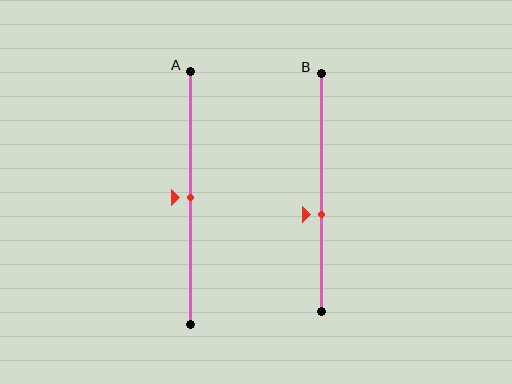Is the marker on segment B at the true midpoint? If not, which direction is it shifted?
No, the marker on segment B is shifted downward by about 9% of the segment length.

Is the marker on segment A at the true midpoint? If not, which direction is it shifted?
Yes, the marker on segment A is at the true midpoint.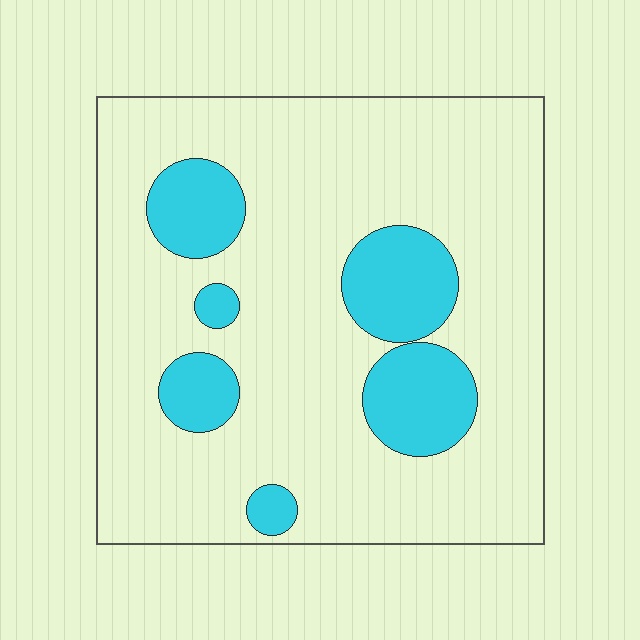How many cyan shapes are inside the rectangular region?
6.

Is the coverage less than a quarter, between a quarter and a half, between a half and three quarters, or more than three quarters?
Less than a quarter.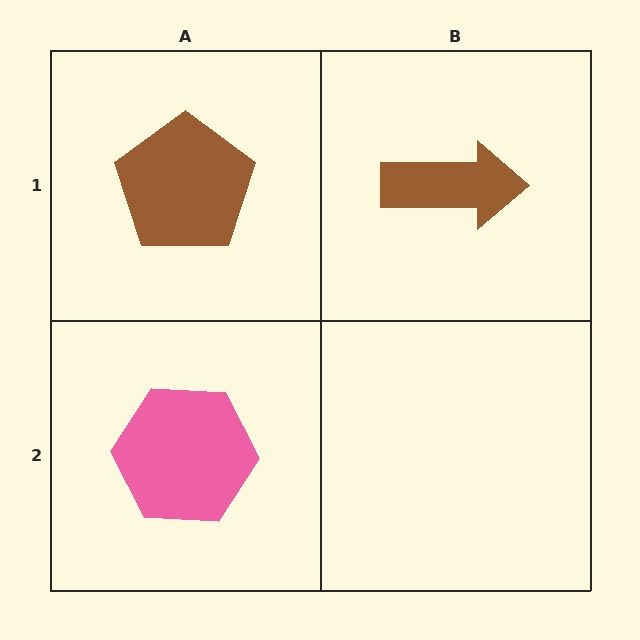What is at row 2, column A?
A pink hexagon.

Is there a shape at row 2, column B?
No, that cell is empty.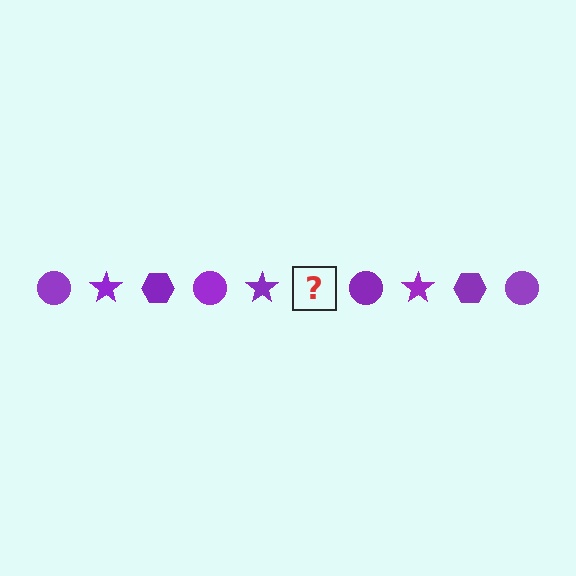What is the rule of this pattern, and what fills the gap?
The rule is that the pattern cycles through circle, star, hexagon shapes in purple. The gap should be filled with a purple hexagon.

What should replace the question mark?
The question mark should be replaced with a purple hexagon.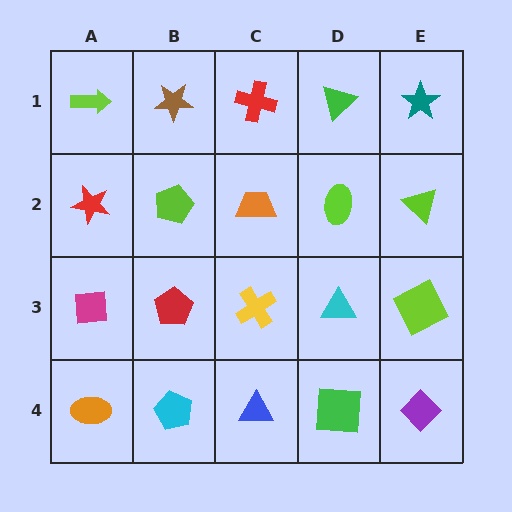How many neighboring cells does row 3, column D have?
4.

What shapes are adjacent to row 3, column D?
A lime ellipse (row 2, column D), a green square (row 4, column D), a yellow cross (row 3, column C), a lime square (row 3, column E).